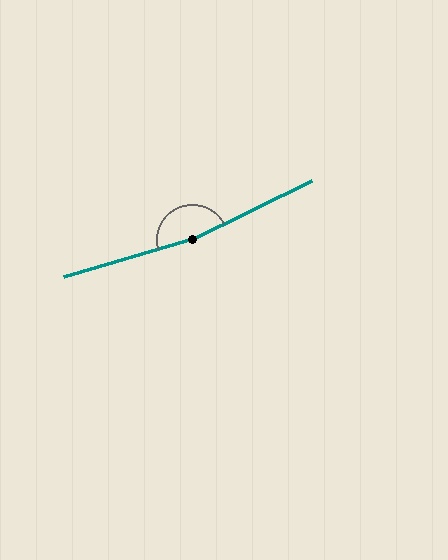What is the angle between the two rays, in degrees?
Approximately 170 degrees.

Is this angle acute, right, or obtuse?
It is obtuse.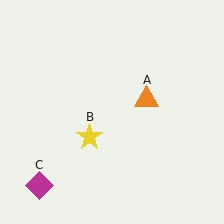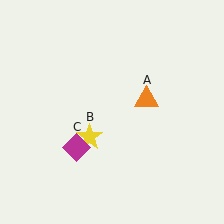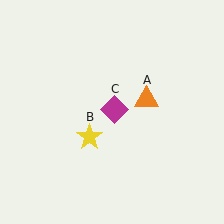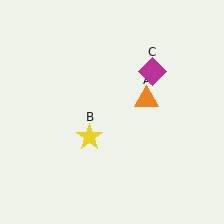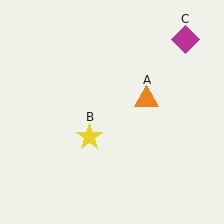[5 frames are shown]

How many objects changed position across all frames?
1 object changed position: magenta diamond (object C).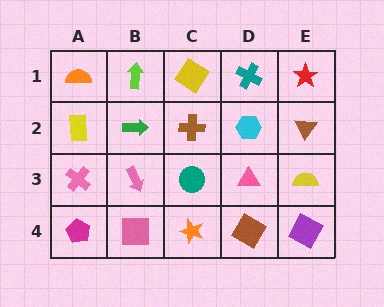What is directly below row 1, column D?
A cyan hexagon.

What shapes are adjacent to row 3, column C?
A brown cross (row 2, column C), an orange star (row 4, column C), a pink arrow (row 3, column B), a pink triangle (row 3, column D).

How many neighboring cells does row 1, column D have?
3.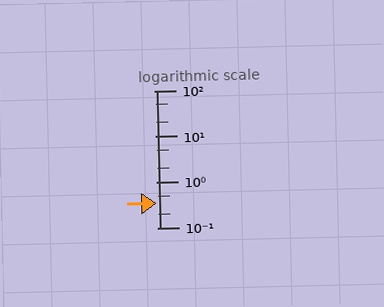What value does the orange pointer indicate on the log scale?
The pointer indicates approximately 0.35.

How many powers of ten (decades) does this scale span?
The scale spans 3 decades, from 0.1 to 100.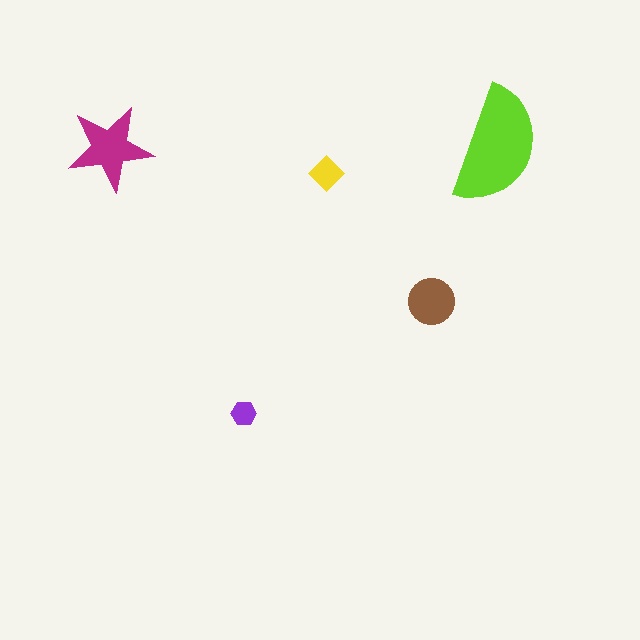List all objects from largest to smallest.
The lime semicircle, the magenta star, the brown circle, the yellow diamond, the purple hexagon.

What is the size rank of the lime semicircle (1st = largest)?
1st.